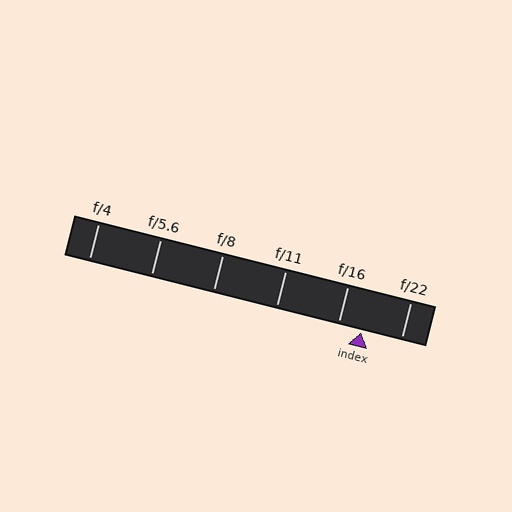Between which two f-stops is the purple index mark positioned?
The index mark is between f/16 and f/22.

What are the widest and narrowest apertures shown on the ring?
The widest aperture shown is f/4 and the narrowest is f/22.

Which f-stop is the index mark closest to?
The index mark is closest to f/16.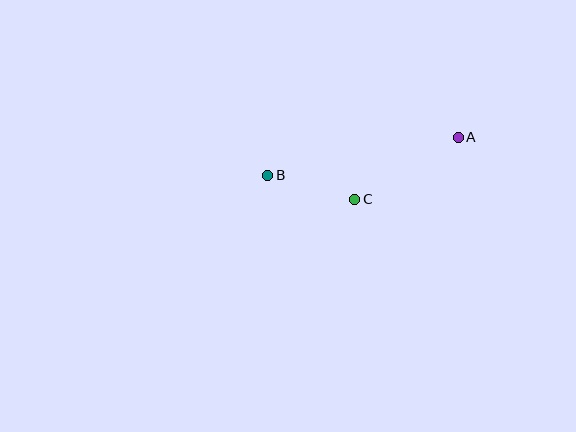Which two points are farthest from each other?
Points A and B are farthest from each other.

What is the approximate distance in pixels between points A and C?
The distance between A and C is approximately 121 pixels.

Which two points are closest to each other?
Points B and C are closest to each other.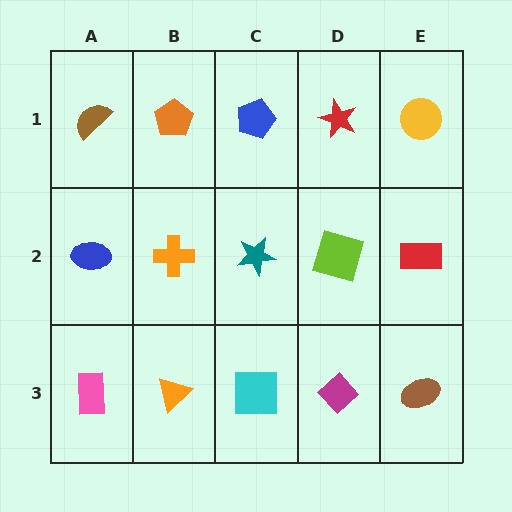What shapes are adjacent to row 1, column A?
A blue ellipse (row 2, column A), an orange pentagon (row 1, column B).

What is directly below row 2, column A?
A pink rectangle.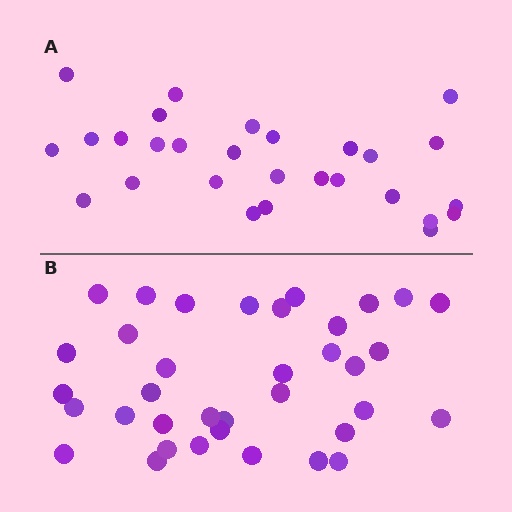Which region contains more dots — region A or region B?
Region B (the bottom region) has more dots.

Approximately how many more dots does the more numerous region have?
Region B has roughly 8 or so more dots than region A.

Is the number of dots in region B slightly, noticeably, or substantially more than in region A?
Region B has noticeably more, but not dramatically so. The ratio is roughly 1.3 to 1.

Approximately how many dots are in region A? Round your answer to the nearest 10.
About 30 dots. (The exact count is 28, which rounds to 30.)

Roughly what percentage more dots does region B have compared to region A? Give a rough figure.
About 30% more.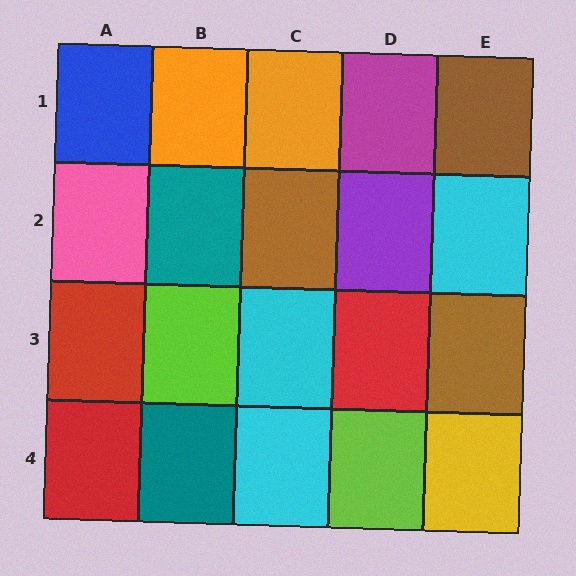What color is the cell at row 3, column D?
Red.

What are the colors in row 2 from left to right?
Pink, teal, brown, purple, cyan.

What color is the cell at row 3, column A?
Red.